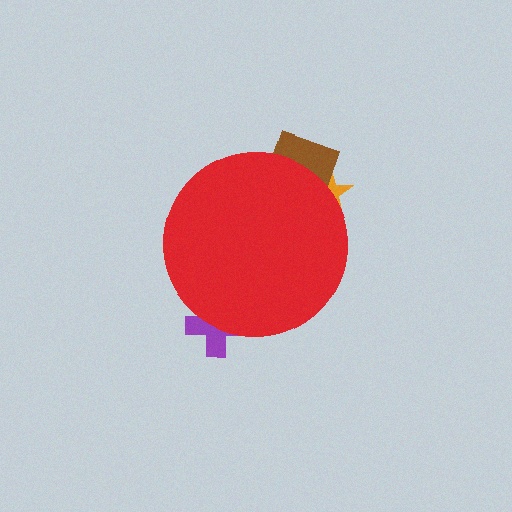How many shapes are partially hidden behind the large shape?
3 shapes are partially hidden.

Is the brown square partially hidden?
Yes, the brown square is partially hidden behind the red circle.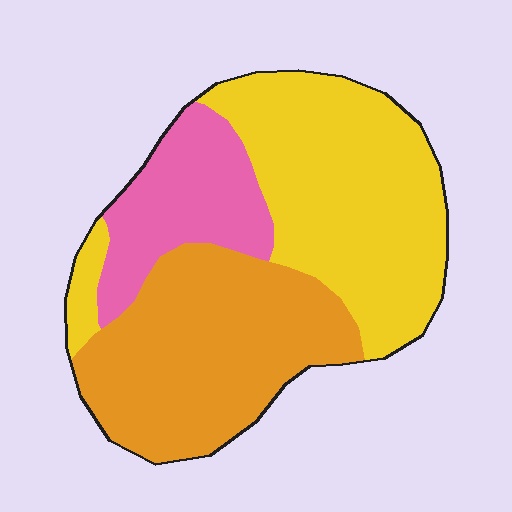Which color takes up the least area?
Pink, at roughly 20%.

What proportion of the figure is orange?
Orange covers around 40% of the figure.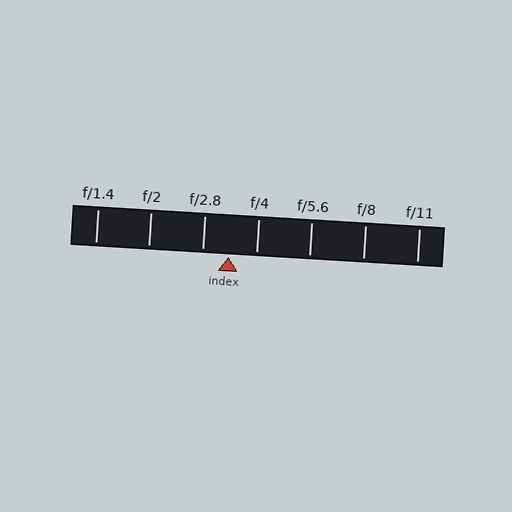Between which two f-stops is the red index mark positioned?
The index mark is between f/2.8 and f/4.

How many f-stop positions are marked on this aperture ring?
There are 7 f-stop positions marked.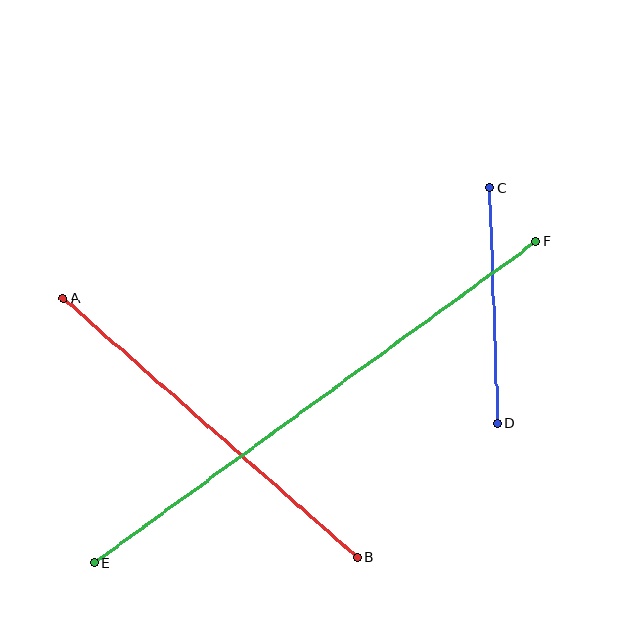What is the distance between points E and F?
The distance is approximately 546 pixels.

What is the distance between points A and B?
The distance is approximately 392 pixels.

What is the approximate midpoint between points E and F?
The midpoint is at approximately (315, 402) pixels.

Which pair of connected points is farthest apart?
Points E and F are farthest apart.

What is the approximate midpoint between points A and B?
The midpoint is at approximately (210, 428) pixels.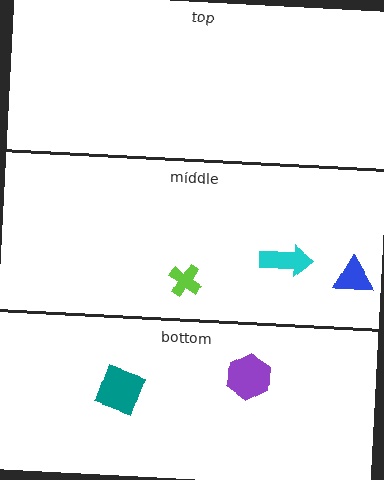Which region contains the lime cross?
The middle region.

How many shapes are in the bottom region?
2.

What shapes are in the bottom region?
The teal diamond, the purple hexagon.